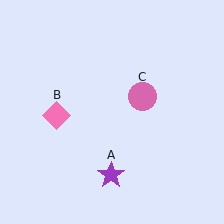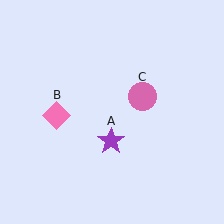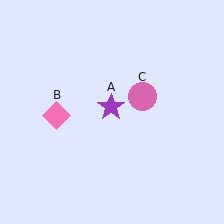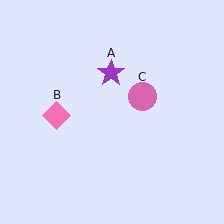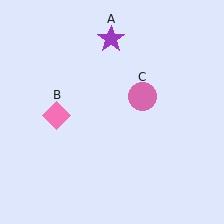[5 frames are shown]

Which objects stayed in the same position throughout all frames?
Pink diamond (object B) and pink circle (object C) remained stationary.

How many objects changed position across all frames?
1 object changed position: purple star (object A).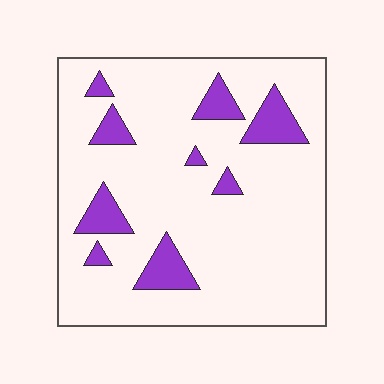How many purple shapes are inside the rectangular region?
9.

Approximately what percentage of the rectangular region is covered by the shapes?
Approximately 15%.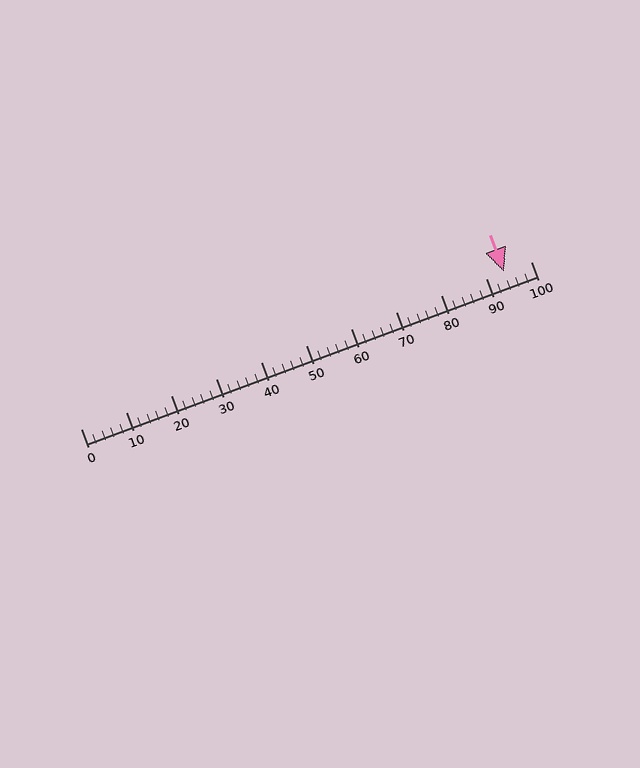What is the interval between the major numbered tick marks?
The major tick marks are spaced 10 units apart.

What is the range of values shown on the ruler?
The ruler shows values from 0 to 100.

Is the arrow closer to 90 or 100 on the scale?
The arrow is closer to 90.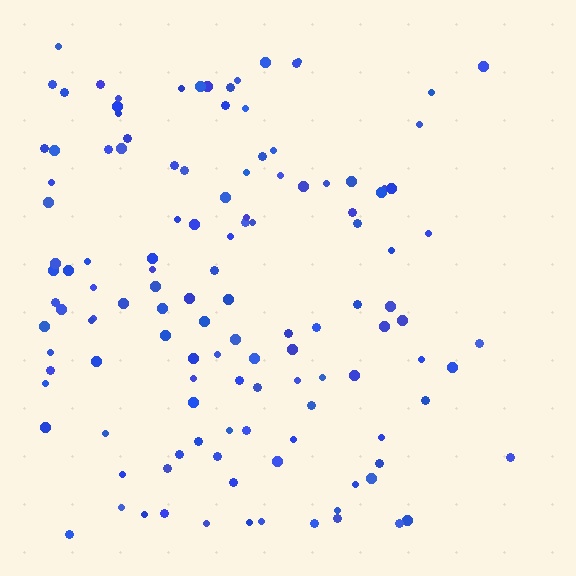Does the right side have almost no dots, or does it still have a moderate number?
Still a moderate number, just noticeably fewer than the left.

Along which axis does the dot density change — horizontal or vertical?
Horizontal.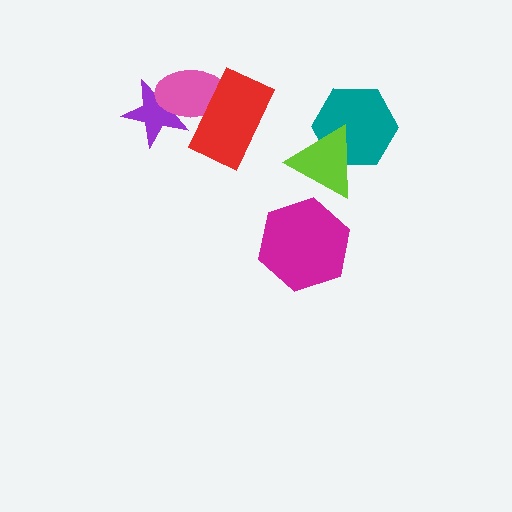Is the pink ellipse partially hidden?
Yes, it is partially covered by another shape.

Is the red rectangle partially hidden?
No, no other shape covers it.